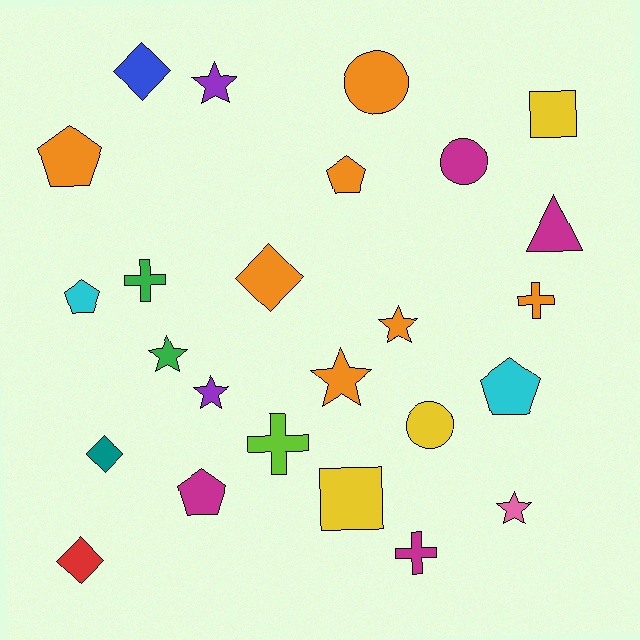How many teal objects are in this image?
There is 1 teal object.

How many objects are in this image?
There are 25 objects.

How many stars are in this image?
There are 6 stars.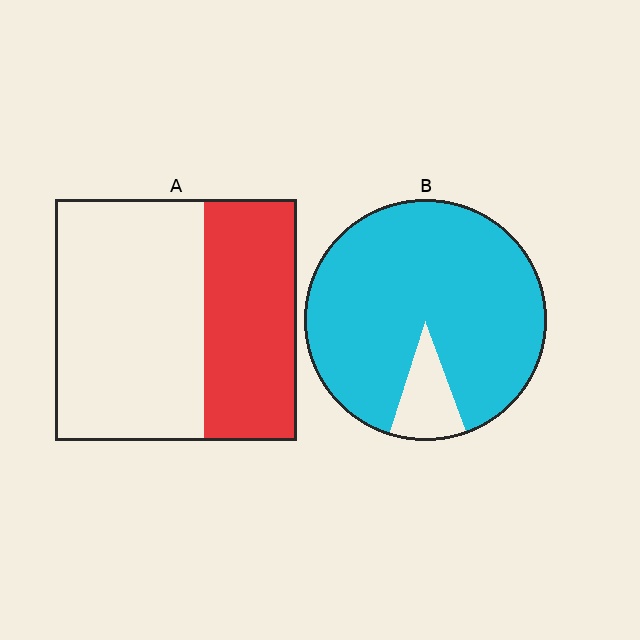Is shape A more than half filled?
No.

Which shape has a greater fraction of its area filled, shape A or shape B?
Shape B.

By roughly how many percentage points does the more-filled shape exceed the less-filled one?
By roughly 50 percentage points (B over A).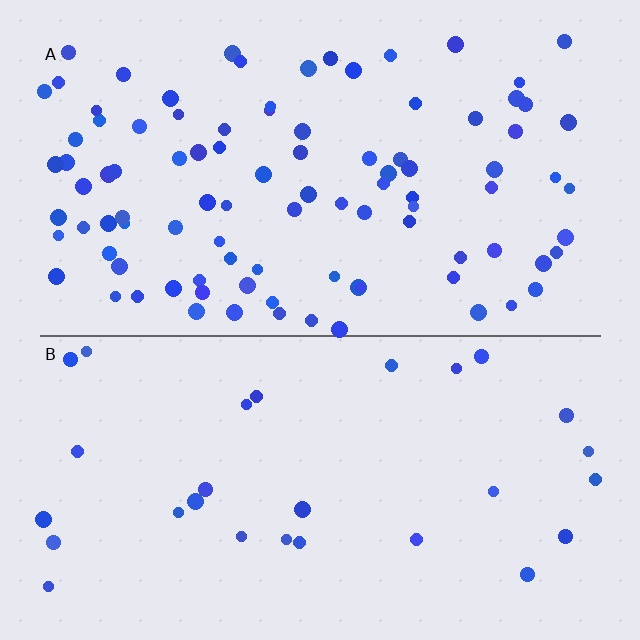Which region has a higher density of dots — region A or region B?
A (the top).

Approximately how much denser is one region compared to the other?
Approximately 3.4× — region A over region B.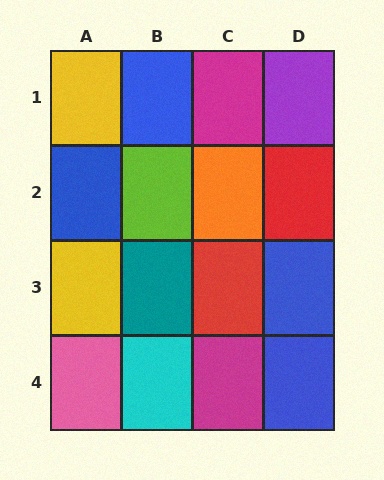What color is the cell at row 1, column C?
Magenta.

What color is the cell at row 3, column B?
Teal.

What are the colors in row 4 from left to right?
Pink, cyan, magenta, blue.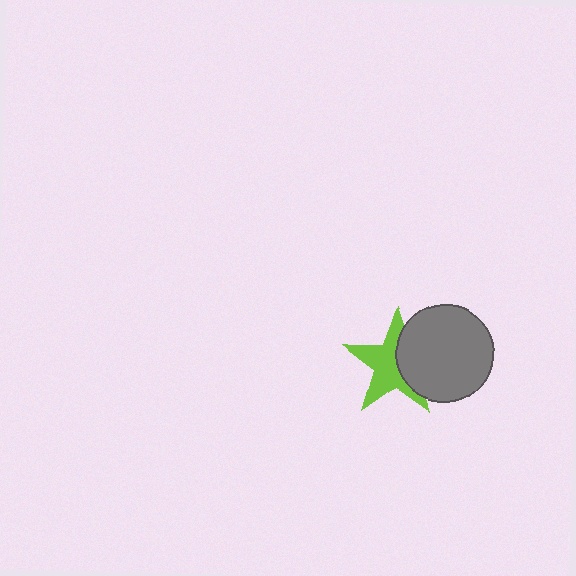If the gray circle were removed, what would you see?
You would see the complete lime star.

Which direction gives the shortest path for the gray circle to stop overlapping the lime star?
Moving right gives the shortest separation.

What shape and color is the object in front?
The object in front is a gray circle.